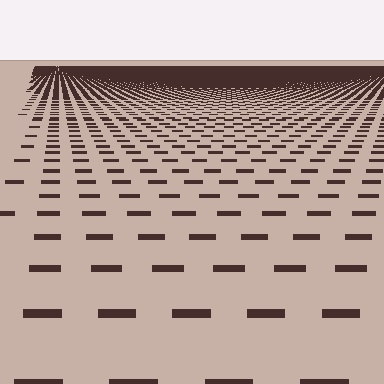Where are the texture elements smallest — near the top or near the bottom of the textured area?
Near the top.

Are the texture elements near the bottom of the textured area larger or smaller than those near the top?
Larger. Near the bottom, elements are closer to the viewer and appear at a bigger on-screen size.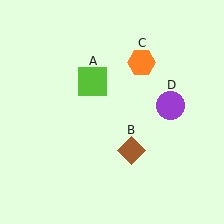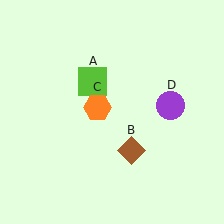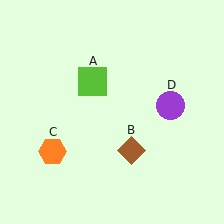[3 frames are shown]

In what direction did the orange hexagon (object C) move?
The orange hexagon (object C) moved down and to the left.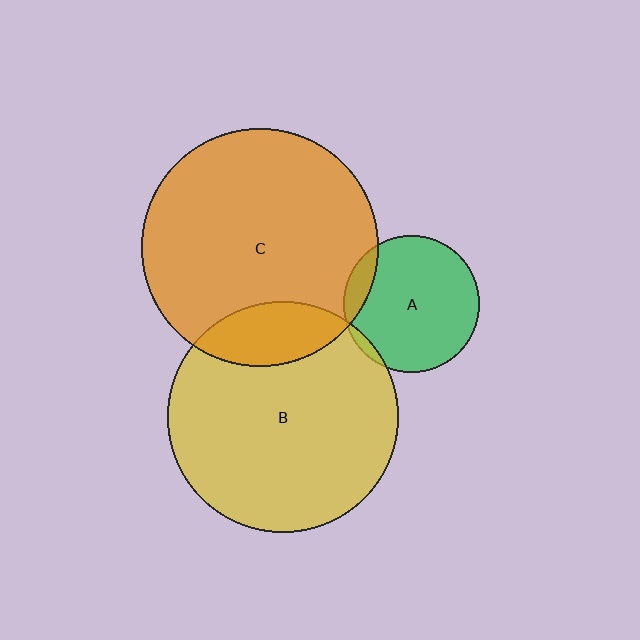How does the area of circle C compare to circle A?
Approximately 3.0 times.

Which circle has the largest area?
Circle C (orange).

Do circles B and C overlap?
Yes.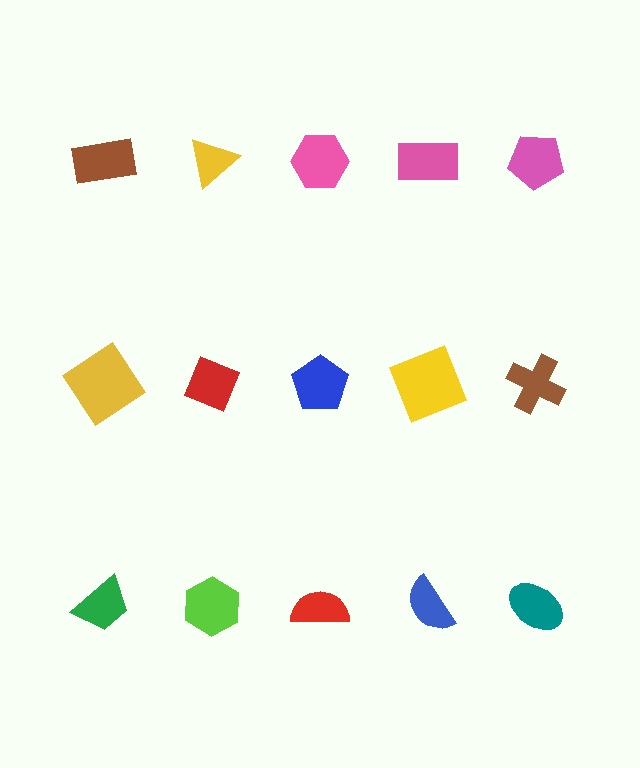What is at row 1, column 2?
A yellow triangle.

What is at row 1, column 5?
A pink pentagon.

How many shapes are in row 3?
5 shapes.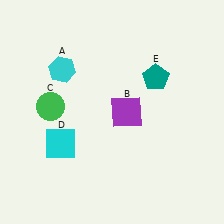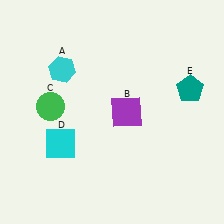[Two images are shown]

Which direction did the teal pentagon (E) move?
The teal pentagon (E) moved right.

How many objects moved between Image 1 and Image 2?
1 object moved between the two images.